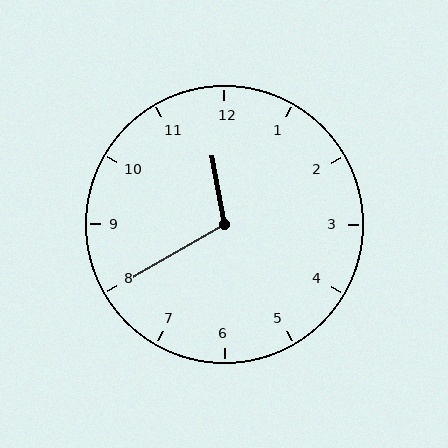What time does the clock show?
11:40.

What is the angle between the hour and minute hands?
Approximately 110 degrees.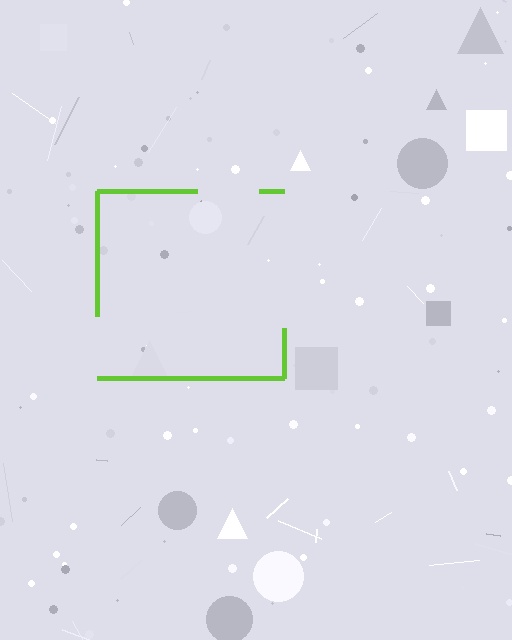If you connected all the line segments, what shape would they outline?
They would outline a square.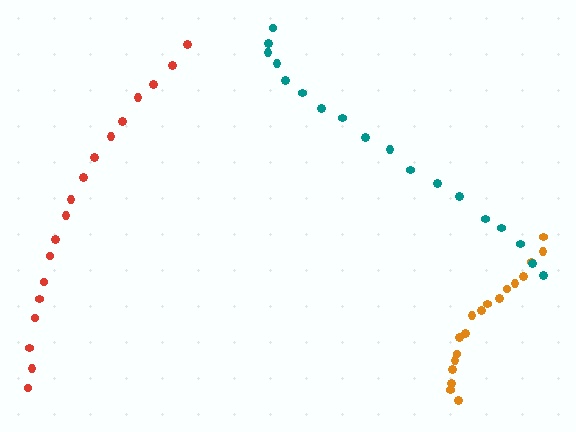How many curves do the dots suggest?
There are 3 distinct paths.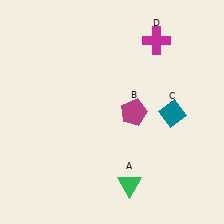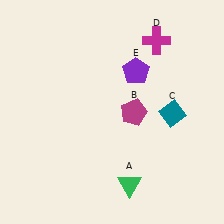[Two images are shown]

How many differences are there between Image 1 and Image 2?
There is 1 difference between the two images.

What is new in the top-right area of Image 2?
A purple pentagon (E) was added in the top-right area of Image 2.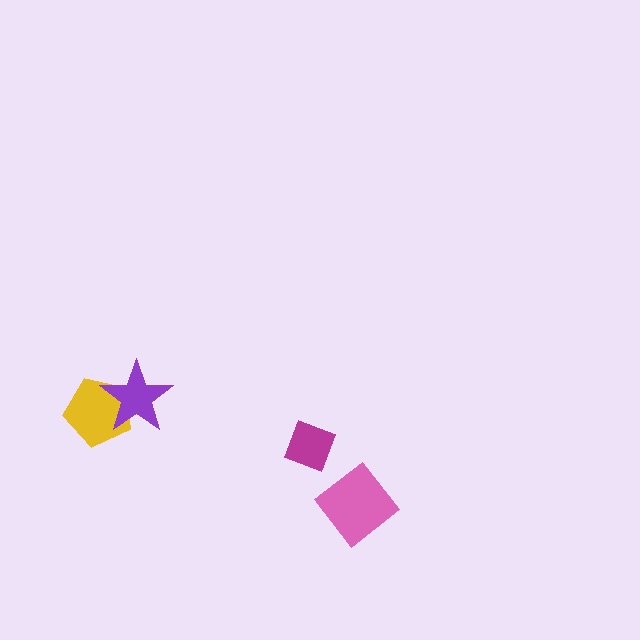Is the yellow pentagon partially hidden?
Yes, it is partially covered by another shape.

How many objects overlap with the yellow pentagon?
1 object overlaps with the yellow pentagon.